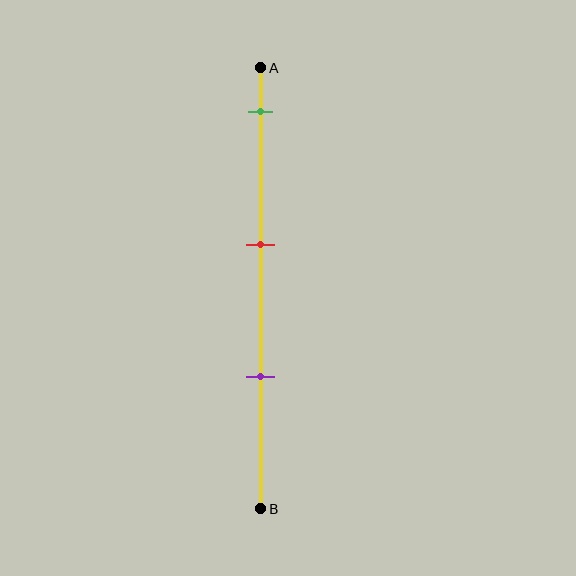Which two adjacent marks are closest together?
The red and purple marks are the closest adjacent pair.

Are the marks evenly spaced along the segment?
Yes, the marks are approximately evenly spaced.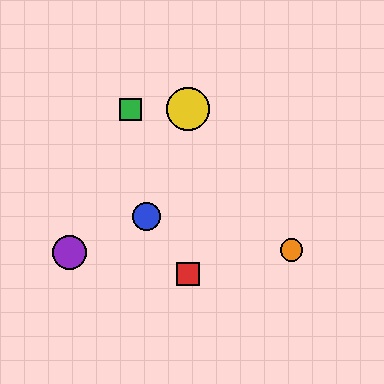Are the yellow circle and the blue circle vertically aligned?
No, the yellow circle is at x≈188 and the blue circle is at x≈147.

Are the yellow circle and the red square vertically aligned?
Yes, both are at x≈188.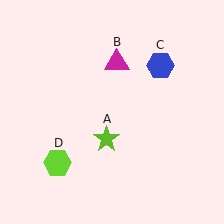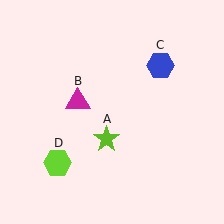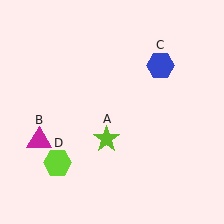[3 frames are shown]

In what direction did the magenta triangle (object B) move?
The magenta triangle (object B) moved down and to the left.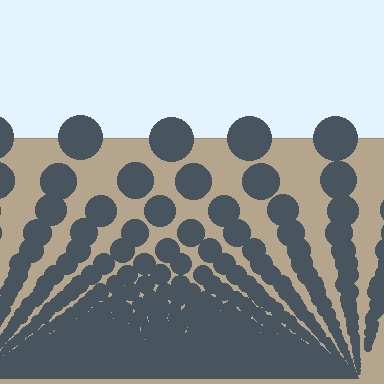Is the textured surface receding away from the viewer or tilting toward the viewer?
The surface appears to tilt toward the viewer. Texture elements get larger and sparser toward the top.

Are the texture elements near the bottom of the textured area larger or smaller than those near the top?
Smaller. The gradient is inverted — elements near the bottom are smaller and denser.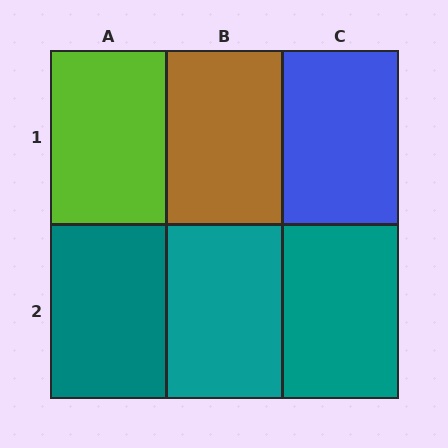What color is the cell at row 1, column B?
Brown.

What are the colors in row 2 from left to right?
Teal, teal, teal.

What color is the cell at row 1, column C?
Blue.